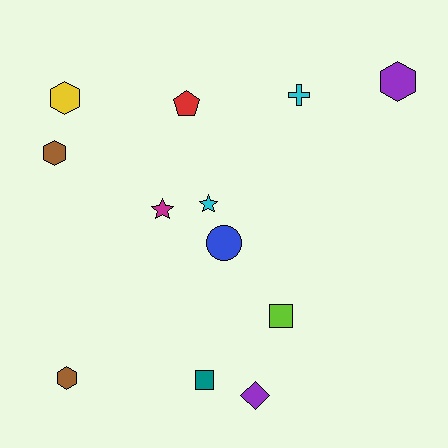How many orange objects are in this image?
There are no orange objects.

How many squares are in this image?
There are 2 squares.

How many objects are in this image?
There are 12 objects.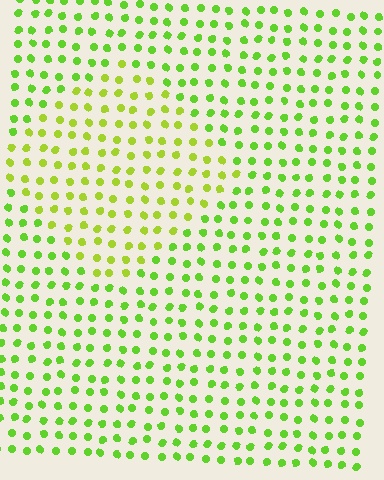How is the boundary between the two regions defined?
The boundary is defined purely by a slight shift in hue (about 24 degrees). Spacing, size, and orientation are identical on both sides.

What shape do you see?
I see a diamond.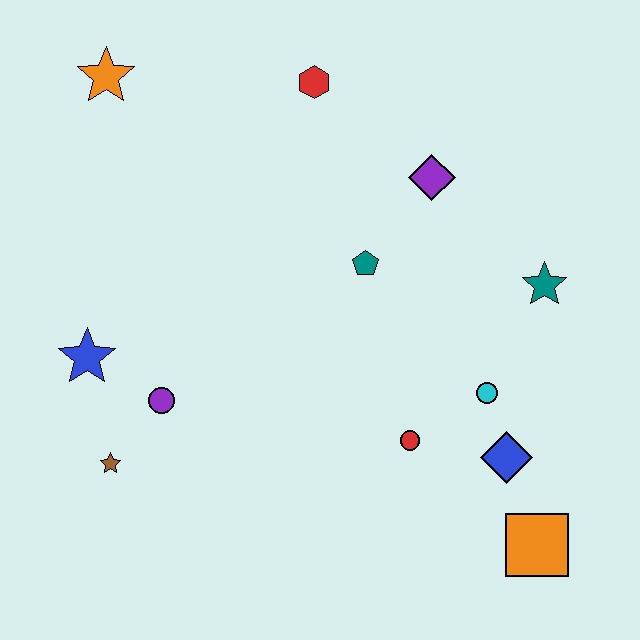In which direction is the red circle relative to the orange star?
The red circle is below the orange star.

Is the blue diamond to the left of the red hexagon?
No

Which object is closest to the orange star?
The red hexagon is closest to the orange star.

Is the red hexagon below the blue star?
No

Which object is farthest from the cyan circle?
The orange star is farthest from the cyan circle.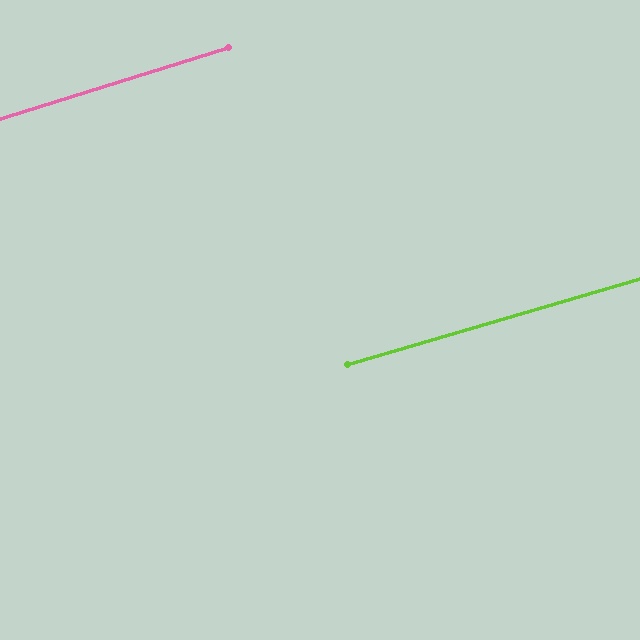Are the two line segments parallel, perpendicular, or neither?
Parallel — their directions differ by only 0.9°.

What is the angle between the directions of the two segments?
Approximately 1 degree.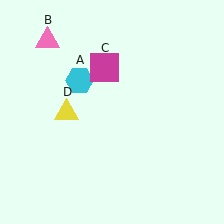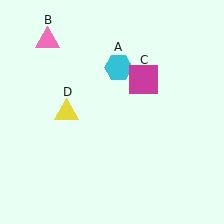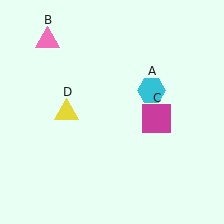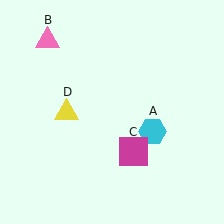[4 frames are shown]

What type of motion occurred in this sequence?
The cyan hexagon (object A), magenta square (object C) rotated clockwise around the center of the scene.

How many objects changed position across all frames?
2 objects changed position: cyan hexagon (object A), magenta square (object C).